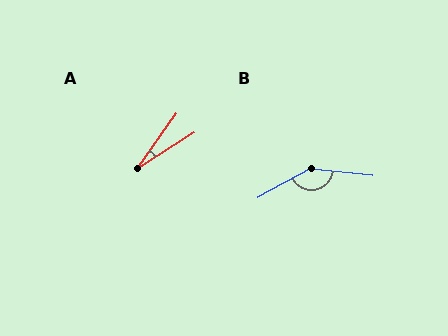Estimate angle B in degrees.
Approximately 145 degrees.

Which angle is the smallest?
A, at approximately 22 degrees.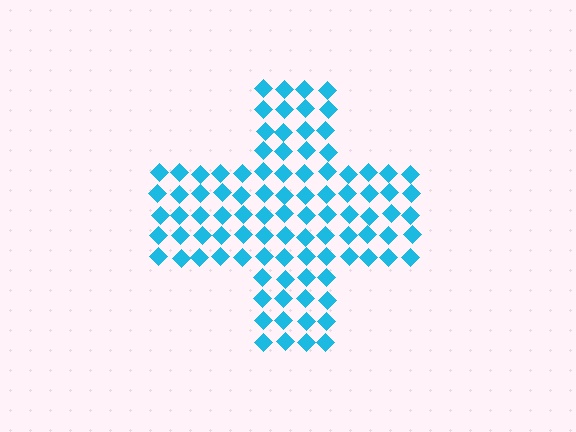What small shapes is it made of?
It is made of small diamonds.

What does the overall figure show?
The overall figure shows a cross.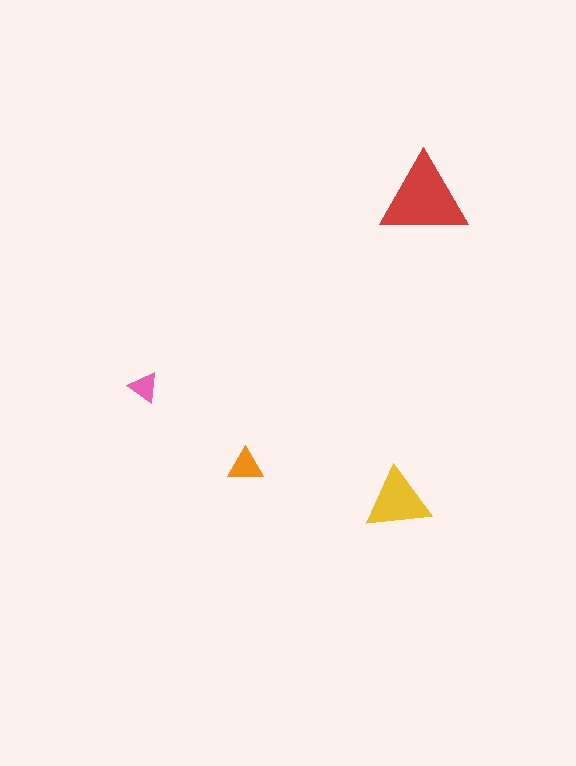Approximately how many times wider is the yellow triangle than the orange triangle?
About 2 times wider.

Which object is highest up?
The red triangle is topmost.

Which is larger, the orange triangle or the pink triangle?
The orange one.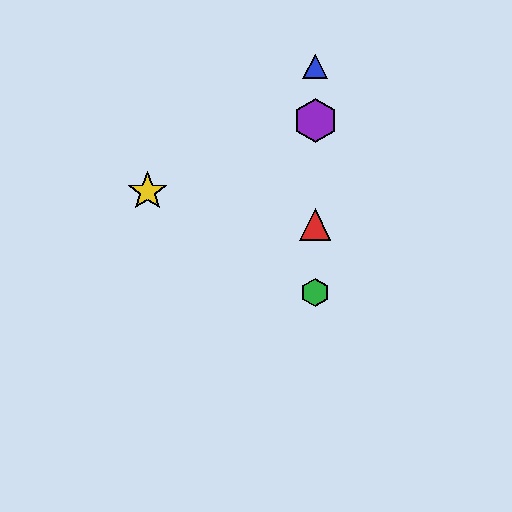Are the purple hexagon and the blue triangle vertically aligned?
Yes, both are at x≈315.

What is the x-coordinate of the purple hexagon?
The purple hexagon is at x≈315.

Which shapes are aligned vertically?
The red triangle, the blue triangle, the green hexagon, the purple hexagon are aligned vertically.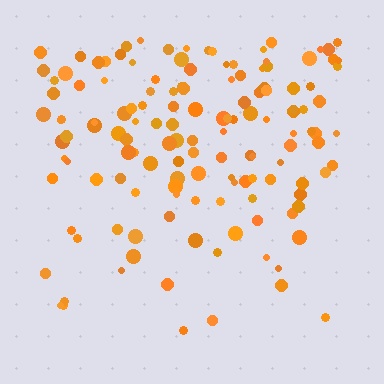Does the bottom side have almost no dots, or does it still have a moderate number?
Still a moderate number, just noticeably fewer than the top.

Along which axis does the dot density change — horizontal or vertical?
Vertical.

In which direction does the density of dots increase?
From bottom to top, with the top side densest.